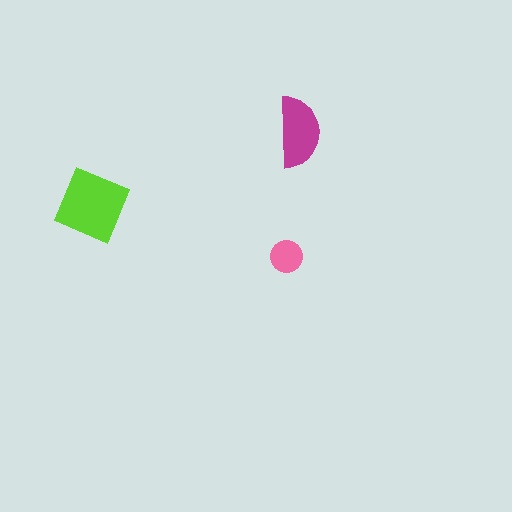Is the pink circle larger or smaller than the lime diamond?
Smaller.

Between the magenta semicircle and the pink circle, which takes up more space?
The magenta semicircle.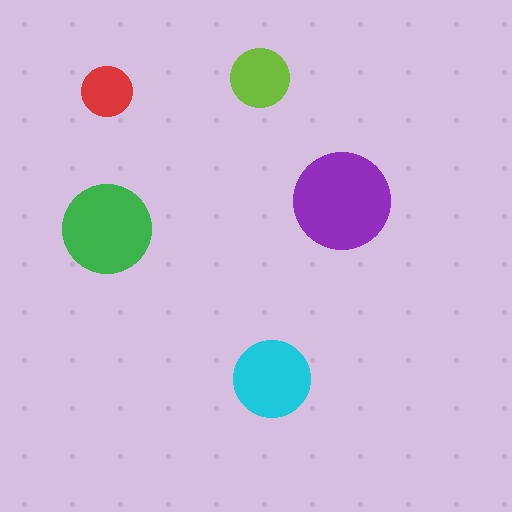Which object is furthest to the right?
The purple circle is rightmost.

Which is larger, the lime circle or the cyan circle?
The cyan one.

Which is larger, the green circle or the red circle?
The green one.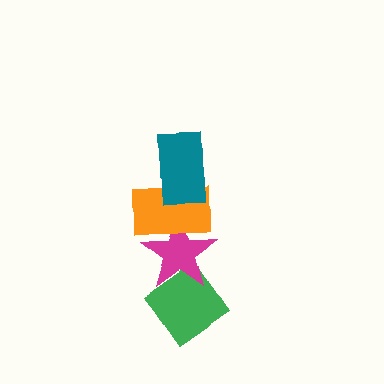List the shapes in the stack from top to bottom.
From top to bottom: the teal rectangle, the orange rectangle, the magenta star, the green diamond.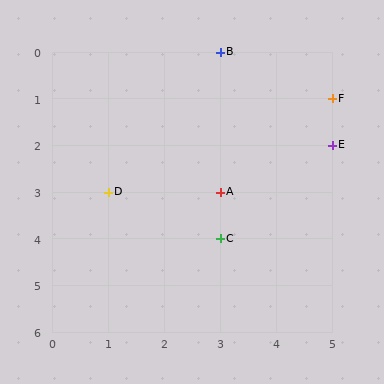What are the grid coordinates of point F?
Point F is at grid coordinates (5, 1).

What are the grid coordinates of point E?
Point E is at grid coordinates (5, 2).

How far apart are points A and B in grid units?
Points A and B are 3 rows apart.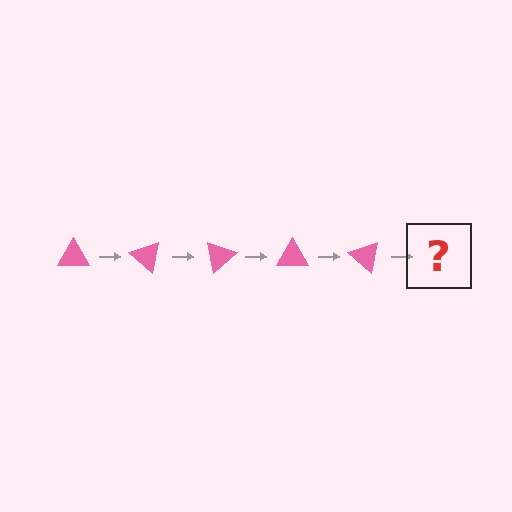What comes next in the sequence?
The next element should be a pink triangle rotated 200 degrees.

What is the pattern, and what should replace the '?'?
The pattern is that the triangle rotates 40 degrees each step. The '?' should be a pink triangle rotated 200 degrees.